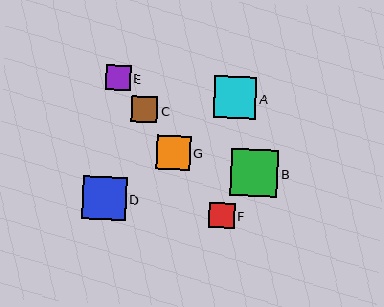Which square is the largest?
Square B is the largest with a size of approximately 48 pixels.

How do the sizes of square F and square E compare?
Square F and square E are approximately the same size.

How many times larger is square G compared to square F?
Square G is approximately 1.3 times the size of square F.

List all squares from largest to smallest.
From largest to smallest: B, D, A, G, C, F, E.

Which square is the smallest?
Square E is the smallest with a size of approximately 25 pixels.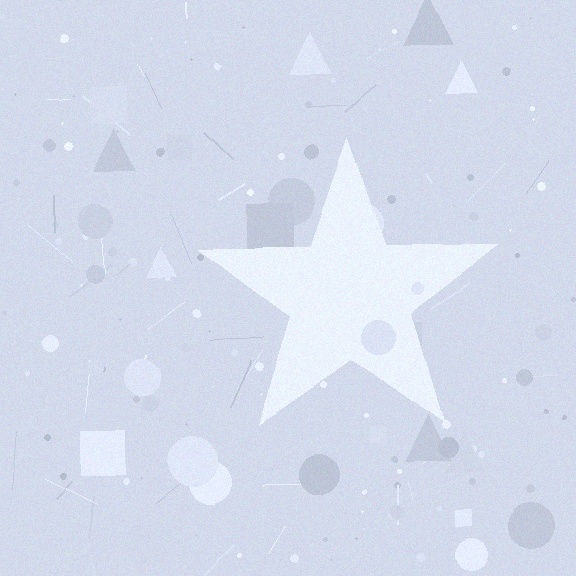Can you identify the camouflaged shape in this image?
The camouflaged shape is a star.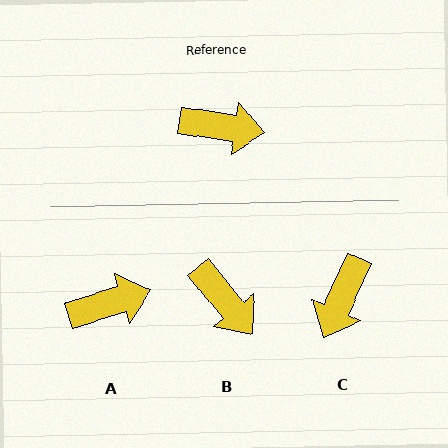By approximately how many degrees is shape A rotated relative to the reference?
Approximately 26 degrees counter-clockwise.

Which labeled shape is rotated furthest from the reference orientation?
C, about 106 degrees away.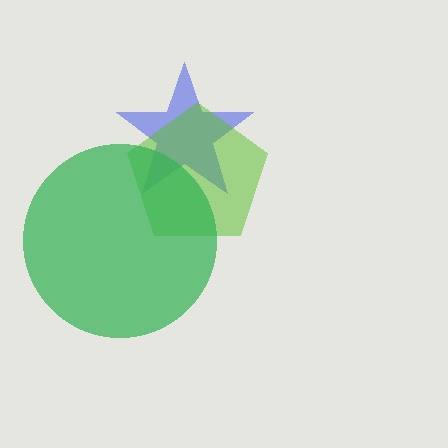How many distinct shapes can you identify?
There are 3 distinct shapes: a blue star, a lime pentagon, a green circle.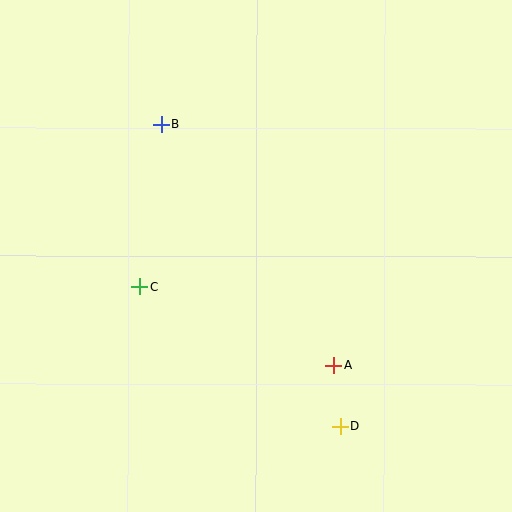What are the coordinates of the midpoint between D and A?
The midpoint between D and A is at (337, 396).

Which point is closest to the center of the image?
Point C at (139, 287) is closest to the center.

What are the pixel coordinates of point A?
Point A is at (333, 366).